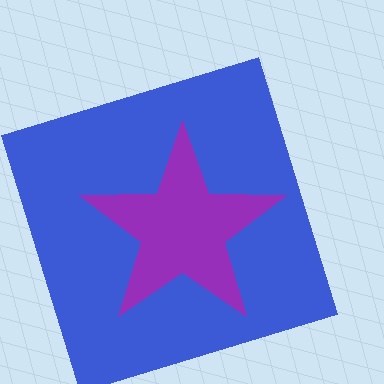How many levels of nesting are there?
2.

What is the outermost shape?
The blue square.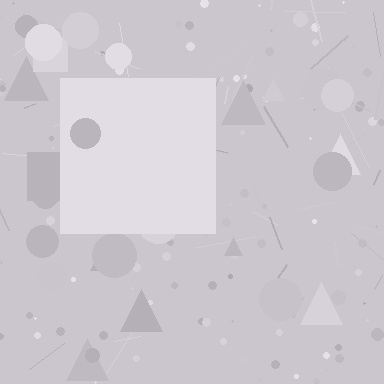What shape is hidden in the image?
A square is hidden in the image.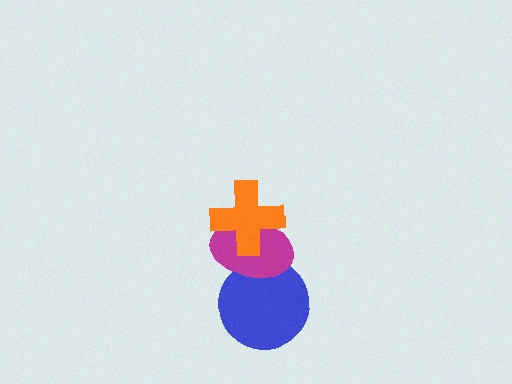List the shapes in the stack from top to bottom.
From top to bottom: the orange cross, the magenta ellipse, the blue circle.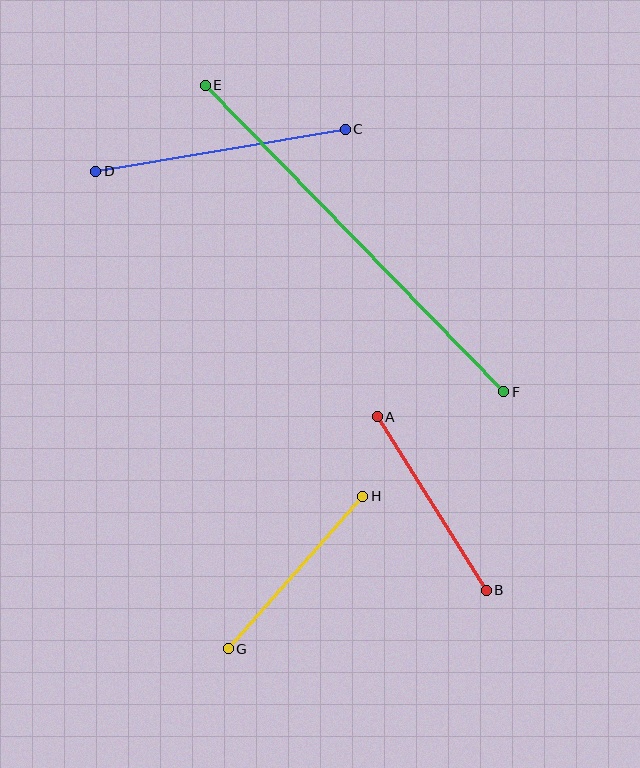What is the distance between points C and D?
The distance is approximately 253 pixels.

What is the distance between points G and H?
The distance is approximately 203 pixels.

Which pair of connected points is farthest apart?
Points E and F are farthest apart.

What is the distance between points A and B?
The distance is approximately 205 pixels.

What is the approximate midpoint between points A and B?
The midpoint is at approximately (432, 504) pixels.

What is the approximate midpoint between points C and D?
The midpoint is at approximately (221, 150) pixels.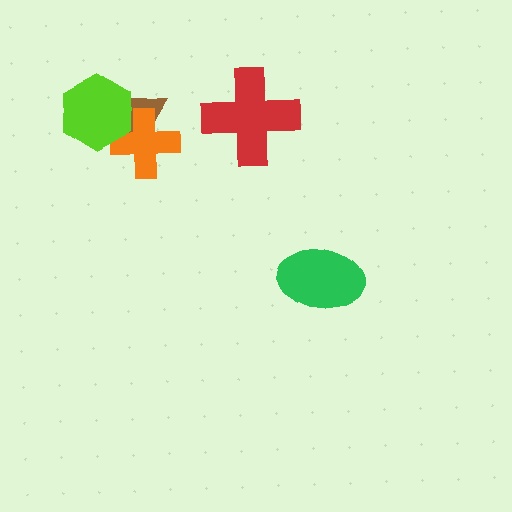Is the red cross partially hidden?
No, no other shape covers it.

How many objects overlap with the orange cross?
2 objects overlap with the orange cross.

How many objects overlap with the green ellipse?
0 objects overlap with the green ellipse.